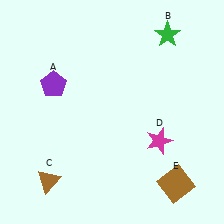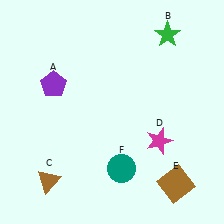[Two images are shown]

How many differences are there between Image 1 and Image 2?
There is 1 difference between the two images.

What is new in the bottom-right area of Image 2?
A teal circle (F) was added in the bottom-right area of Image 2.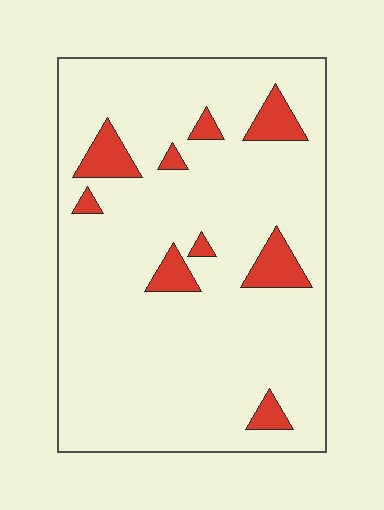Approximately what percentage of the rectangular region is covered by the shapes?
Approximately 10%.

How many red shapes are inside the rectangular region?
9.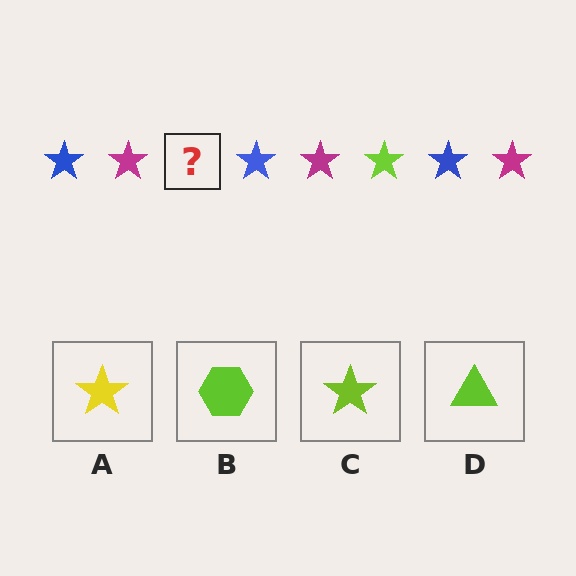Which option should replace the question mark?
Option C.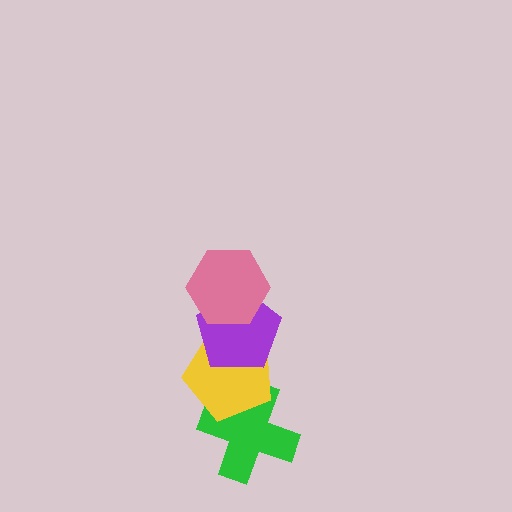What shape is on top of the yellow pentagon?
The purple pentagon is on top of the yellow pentagon.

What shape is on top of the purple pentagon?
The pink hexagon is on top of the purple pentagon.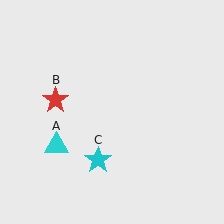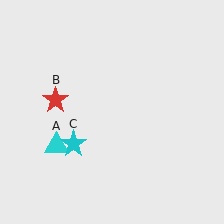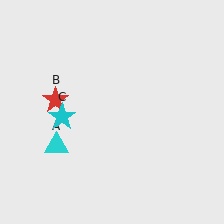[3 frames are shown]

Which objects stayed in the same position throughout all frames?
Cyan triangle (object A) and red star (object B) remained stationary.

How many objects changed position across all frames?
1 object changed position: cyan star (object C).